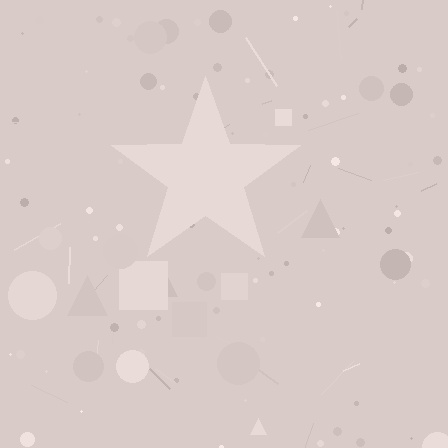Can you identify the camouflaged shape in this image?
The camouflaged shape is a star.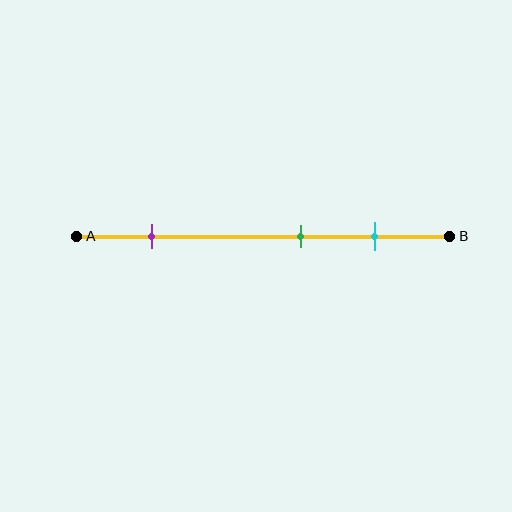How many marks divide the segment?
There are 3 marks dividing the segment.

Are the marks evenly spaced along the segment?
No, the marks are not evenly spaced.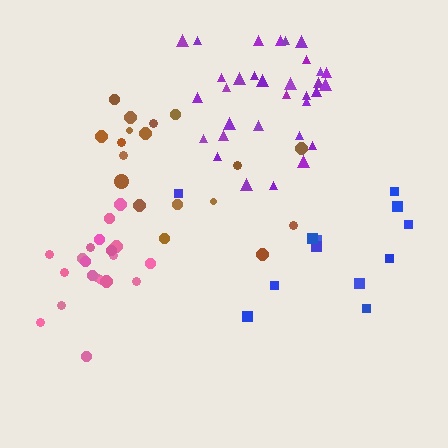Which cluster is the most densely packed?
Purple.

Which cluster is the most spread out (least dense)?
Blue.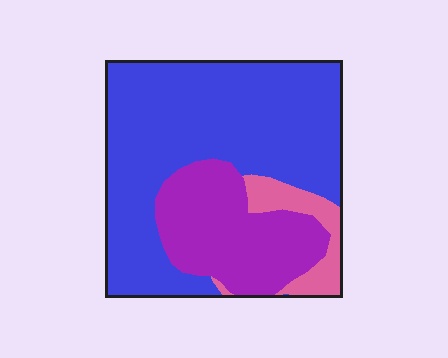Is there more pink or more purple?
Purple.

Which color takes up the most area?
Blue, at roughly 65%.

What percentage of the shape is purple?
Purple covers roughly 25% of the shape.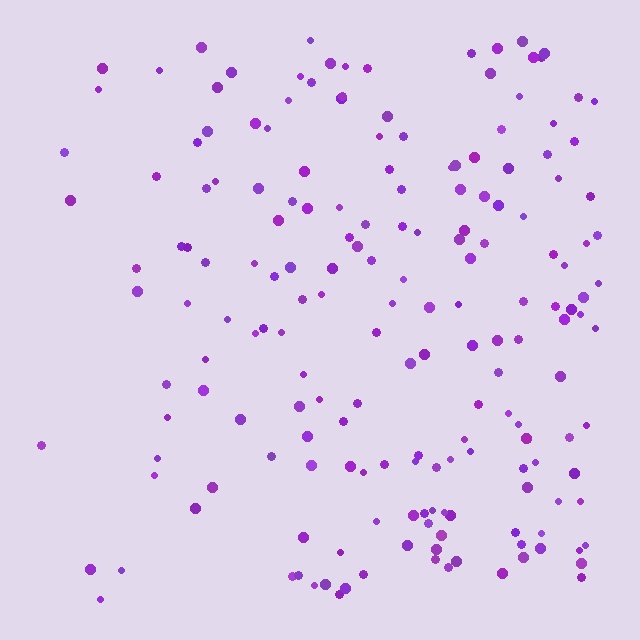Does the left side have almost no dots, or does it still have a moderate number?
Still a moderate number, just noticeably fewer than the right.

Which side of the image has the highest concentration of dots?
The right.